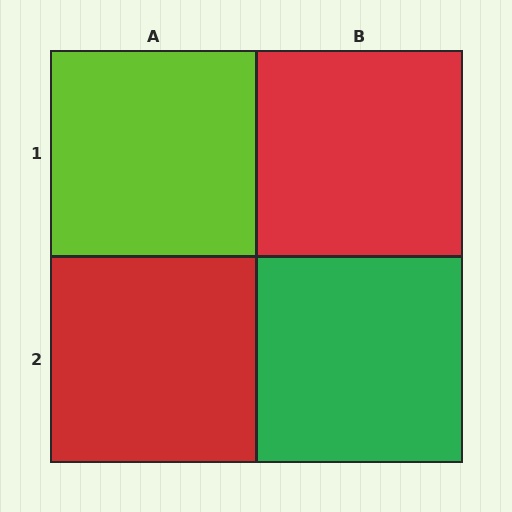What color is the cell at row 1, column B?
Red.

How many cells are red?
2 cells are red.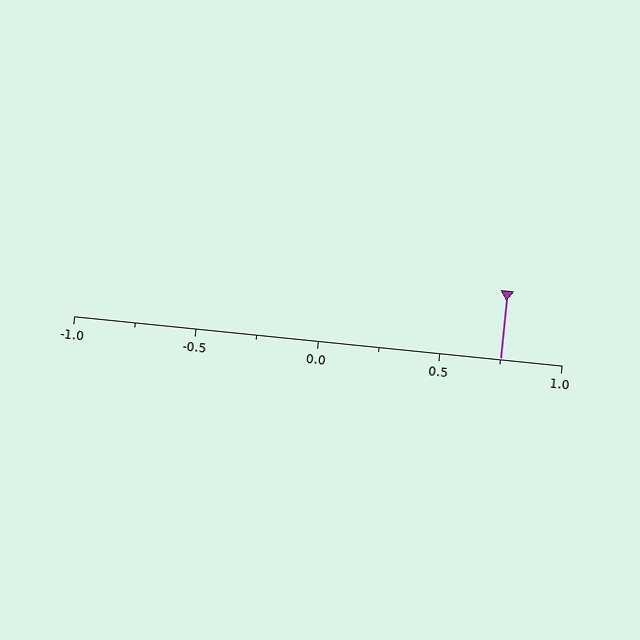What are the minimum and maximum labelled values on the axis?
The axis runs from -1.0 to 1.0.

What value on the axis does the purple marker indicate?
The marker indicates approximately 0.75.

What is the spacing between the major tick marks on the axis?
The major ticks are spaced 0.5 apart.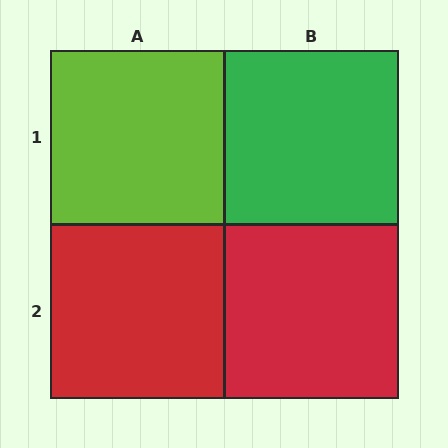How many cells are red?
2 cells are red.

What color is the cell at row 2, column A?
Red.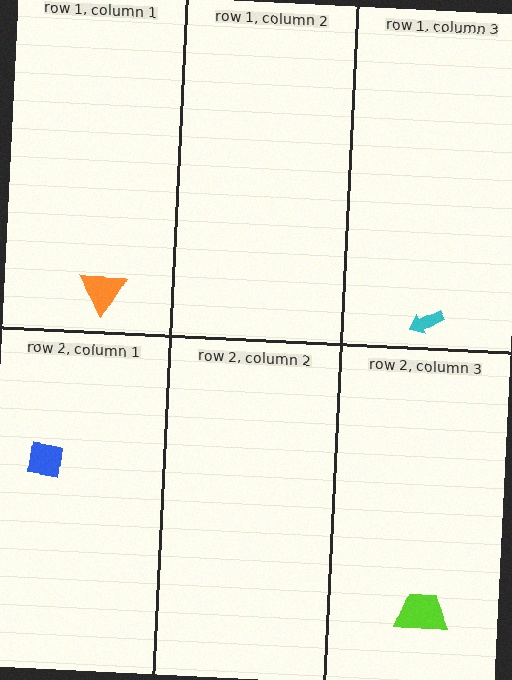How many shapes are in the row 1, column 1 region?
1.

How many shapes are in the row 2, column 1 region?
1.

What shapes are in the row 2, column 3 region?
The lime trapezoid.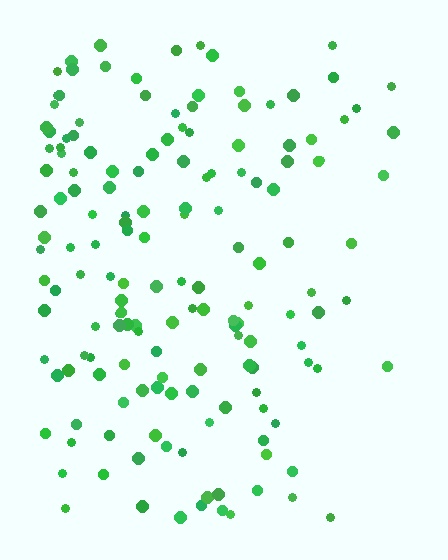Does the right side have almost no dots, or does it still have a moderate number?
Still a moderate number, just noticeably fewer than the left.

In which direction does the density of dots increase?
From right to left, with the left side densest.